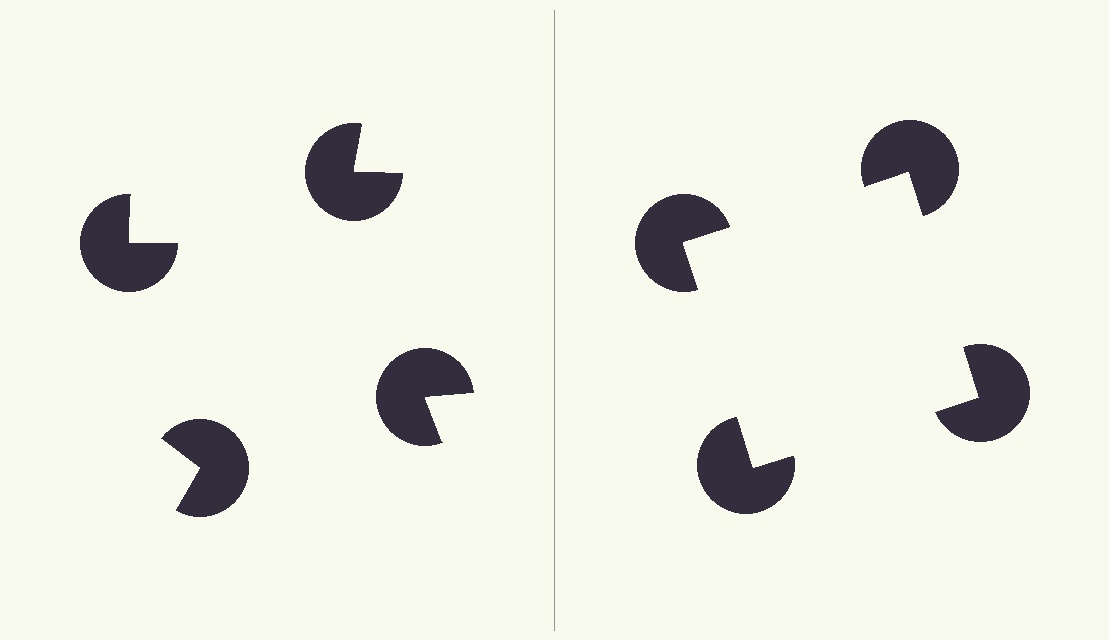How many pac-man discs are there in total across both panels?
8 — 4 on each side.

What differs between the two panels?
The pac-man discs are positioned identically on both sides; only the wedge orientations differ. On the right they align to a square; on the left they are misaligned.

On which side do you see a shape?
An illusory square appears on the right side. On the left side the wedge cuts are rotated, so no coherent shape forms.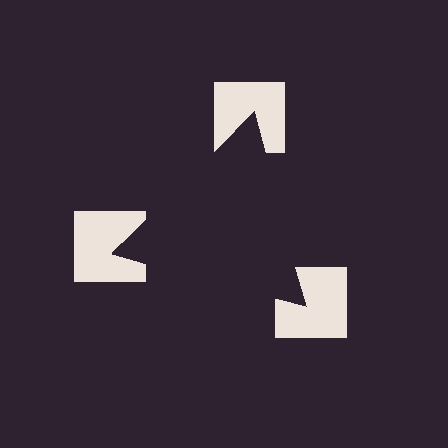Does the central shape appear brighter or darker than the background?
It typically appears slightly darker than the background, even though no actual brightness change is drawn.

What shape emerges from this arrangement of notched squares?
An illusory triangle — its edges are inferred from the aligned wedge cuts in the notched squares, not physically drawn.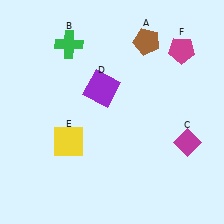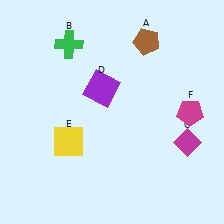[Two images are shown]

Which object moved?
The magenta pentagon (F) moved down.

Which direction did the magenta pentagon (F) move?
The magenta pentagon (F) moved down.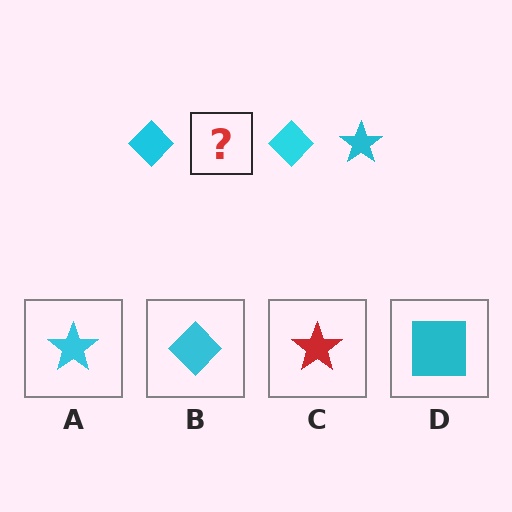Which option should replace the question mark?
Option A.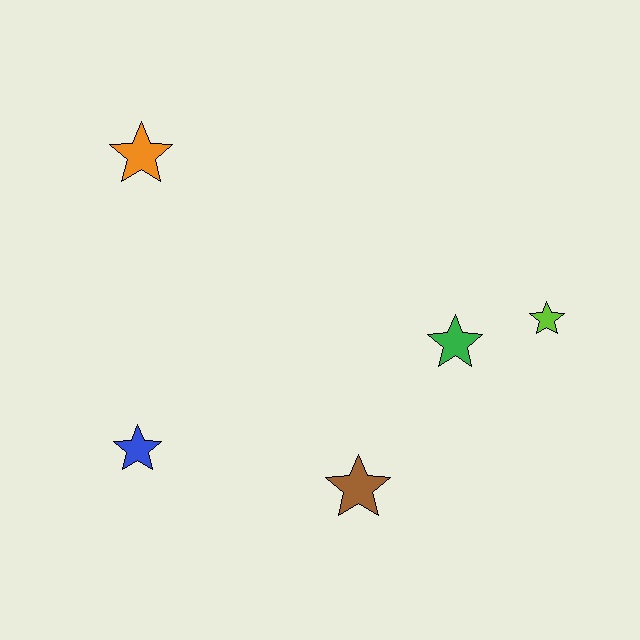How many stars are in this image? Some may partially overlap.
There are 5 stars.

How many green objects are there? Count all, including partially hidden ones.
There is 1 green object.